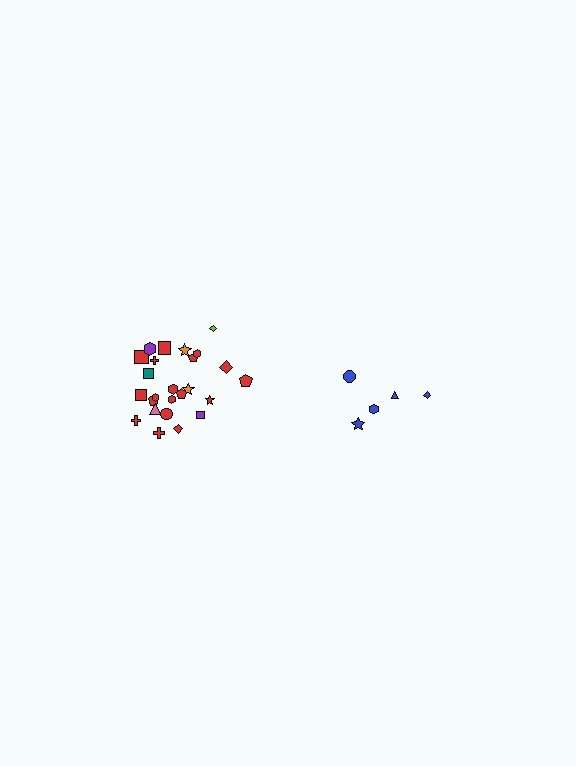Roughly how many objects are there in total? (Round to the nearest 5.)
Roughly 30 objects in total.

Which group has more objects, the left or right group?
The left group.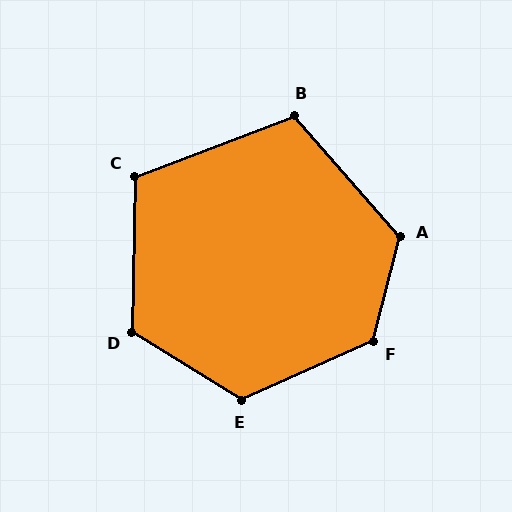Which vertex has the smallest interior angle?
B, at approximately 111 degrees.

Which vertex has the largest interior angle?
F, at approximately 128 degrees.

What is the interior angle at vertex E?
Approximately 124 degrees (obtuse).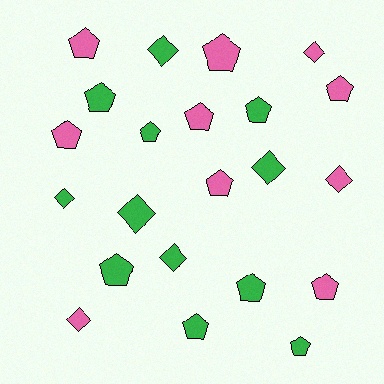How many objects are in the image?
There are 22 objects.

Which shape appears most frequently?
Pentagon, with 14 objects.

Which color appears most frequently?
Green, with 12 objects.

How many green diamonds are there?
There are 5 green diamonds.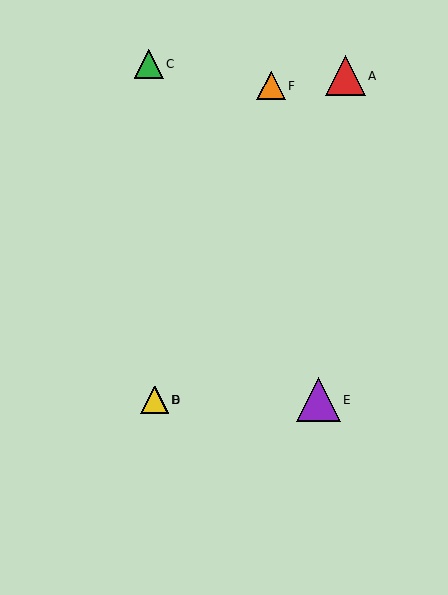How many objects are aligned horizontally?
3 objects (B, D, E) are aligned horizontally.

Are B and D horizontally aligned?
Yes, both are at y≈400.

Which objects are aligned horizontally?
Objects B, D, E are aligned horizontally.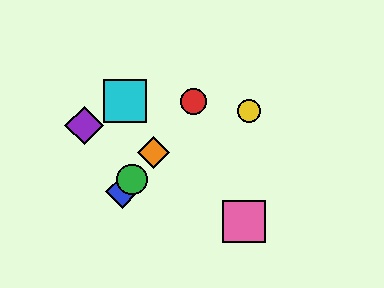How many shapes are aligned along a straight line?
4 shapes (the red circle, the blue diamond, the green circle, the orange diamond) are aligned along a straight line.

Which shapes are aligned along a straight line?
The red circle, the blue diamond, the green circle, the orange diamond are aligned along a straight line.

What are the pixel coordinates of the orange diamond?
The orange diamond is at (153, 153).